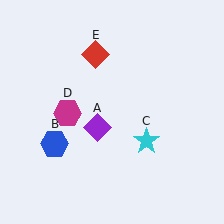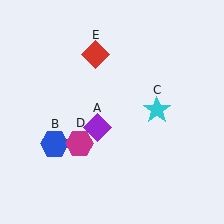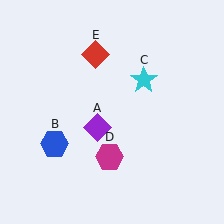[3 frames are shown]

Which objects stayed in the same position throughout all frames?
Purple diamond (object A) and blue hexagon (object B) and red diamond (object E) remained stationary.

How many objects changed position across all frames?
2 objects changed position: cyan star (object C), magenta hexagon (object D).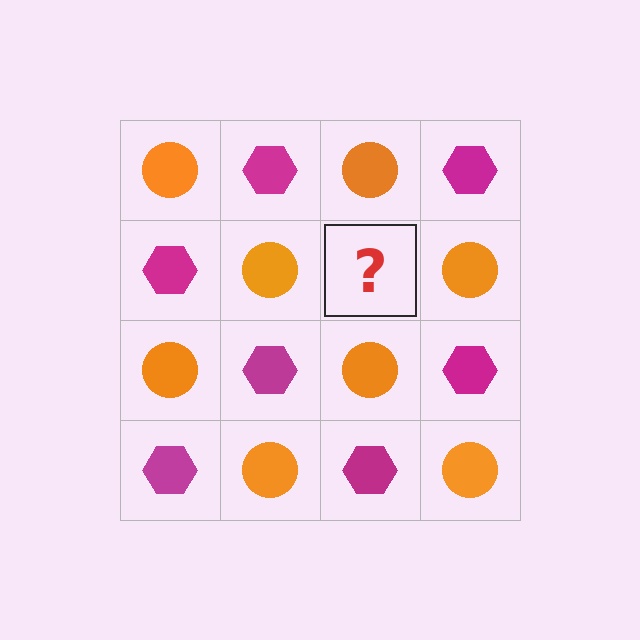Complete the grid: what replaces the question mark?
The question mark should be replaced with a magenta hexagon.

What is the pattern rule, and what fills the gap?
The rule is that it alternates orange circle and magenta hexagon in a checkerboard pattern. The gap should be filled with a magenta hexagon.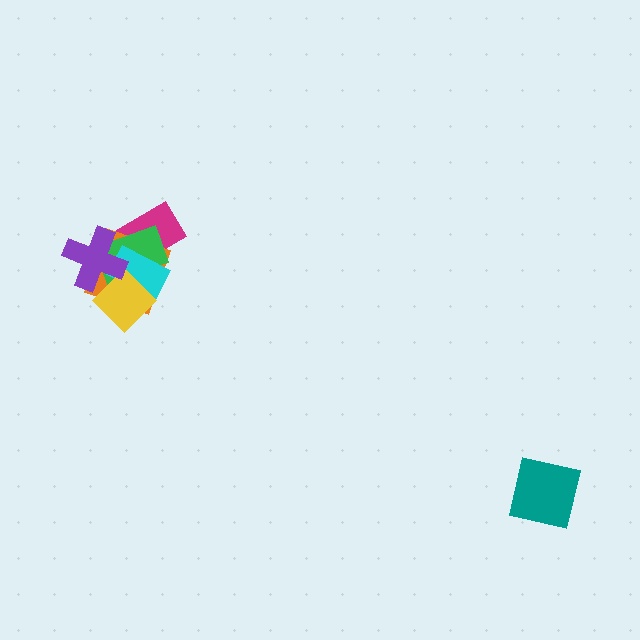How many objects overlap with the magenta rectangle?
4 objects overlap with the magenta rectangle.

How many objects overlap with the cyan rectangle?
5 objects overlap with the cyan rectangle.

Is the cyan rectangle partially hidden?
Yes, it is partially covered by another shape.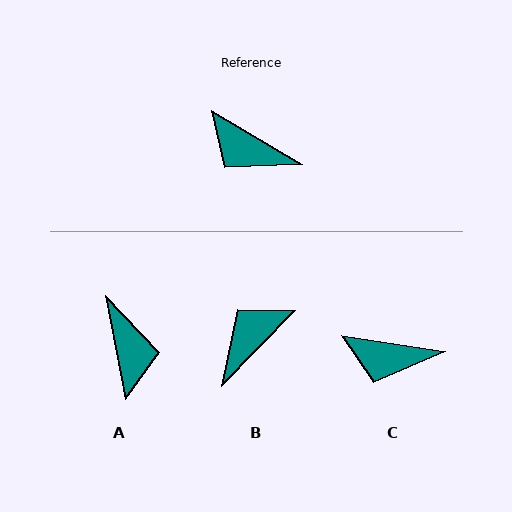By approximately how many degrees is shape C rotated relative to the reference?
Approximately 22 degrees counter-clockwise.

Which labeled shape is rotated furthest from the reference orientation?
A, about 132 degrees away.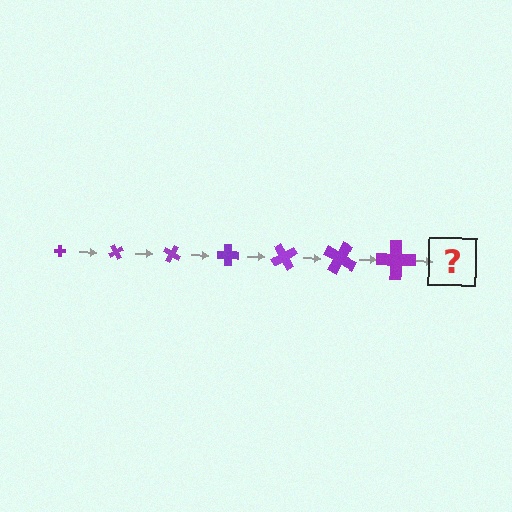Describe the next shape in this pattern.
It should be a cross, larger than the previous one and rotated 420 degrees from the start.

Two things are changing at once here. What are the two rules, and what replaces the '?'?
The two rules are that the cross grows larger each step and it rotates 60 degrees each step. The '?' should be a cross, larger than the previous one and rotated 420 degrees from the start.